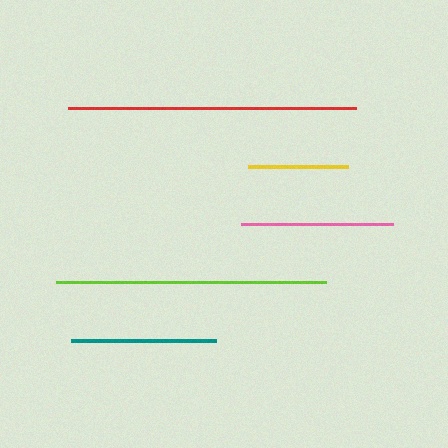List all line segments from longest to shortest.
From longest to shortest: red, lime, pink, teal, yellow.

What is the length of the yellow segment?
The yellow segment is approximately 100 pixels long.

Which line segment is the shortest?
The yellow line is the shortest at approximately 100 pixels.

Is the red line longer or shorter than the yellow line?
The red line is longer than the yellow line.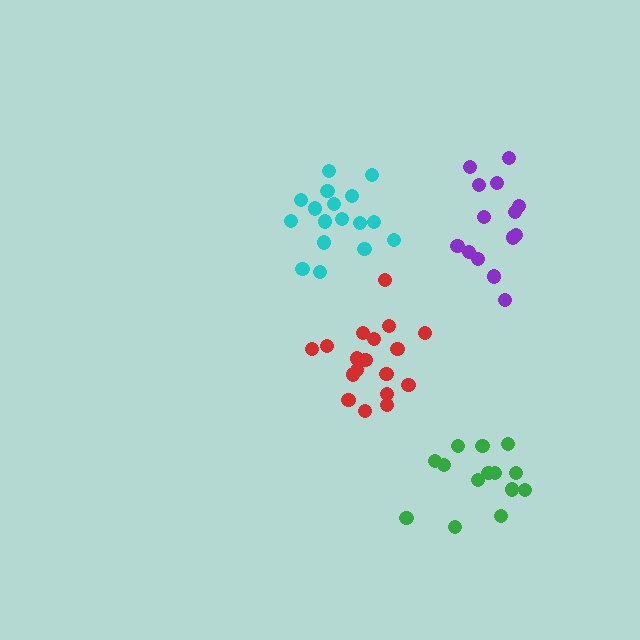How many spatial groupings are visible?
There are 4 spatial groupings.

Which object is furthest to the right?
The purple cluster is rightmost.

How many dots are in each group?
Group 1: 18 dots, Group 2: 14 dots, Group 3: 14 dots, Group 4: 17 dots (63 total).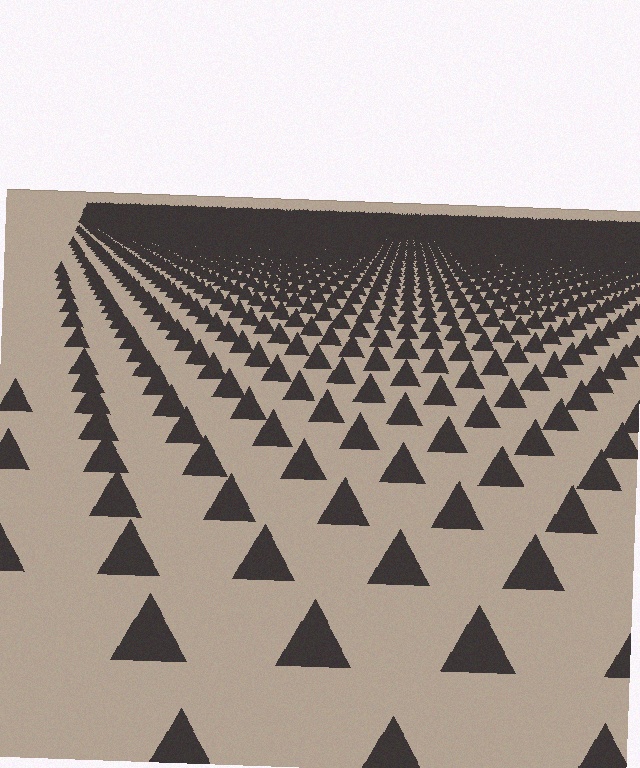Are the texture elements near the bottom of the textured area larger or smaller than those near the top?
Larger. Near the bottom, elements are closer to the viewer and appear at a bigger on-screen size.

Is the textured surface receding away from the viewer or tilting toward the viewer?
The surface is receding away from the viewer. Texture elements get smaller and denser toward the top.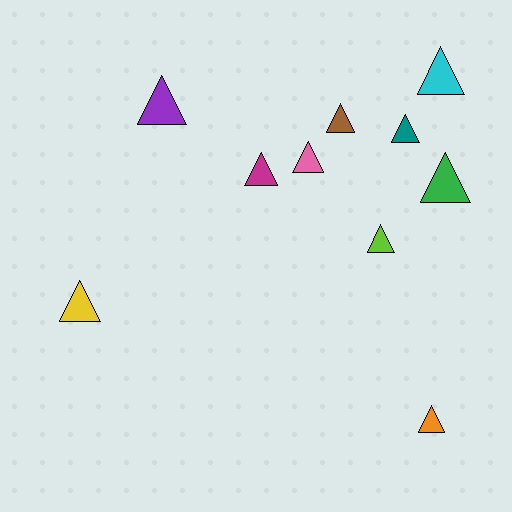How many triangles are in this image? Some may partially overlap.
There are 10 triangles.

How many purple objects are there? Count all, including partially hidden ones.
There is 1 purple object.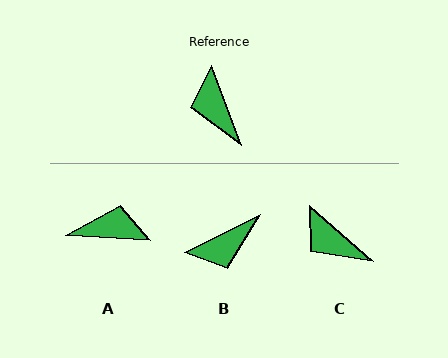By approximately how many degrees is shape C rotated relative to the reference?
Approximately 28 degrees counter-clockwise.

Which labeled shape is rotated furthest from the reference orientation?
A, about 114 degrees away.